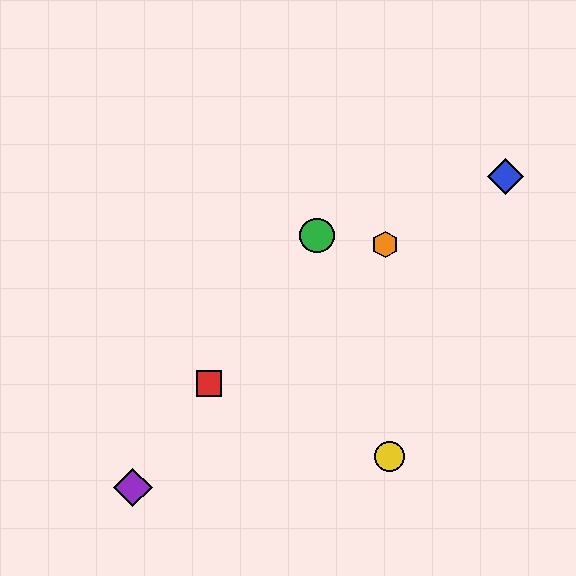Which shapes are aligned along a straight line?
The red square, the green circle, the purple diamond are aligned along a straight line.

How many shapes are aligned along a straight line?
3 shapes (the red square, the green circle, the purple diamond) are aligned along a straight line.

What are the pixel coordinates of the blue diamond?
The blue diamond is at (505, 177).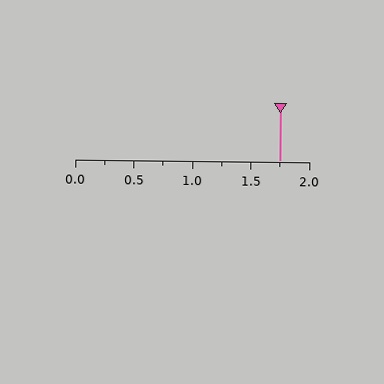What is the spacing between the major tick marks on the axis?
The major ticks are spaced 0.5 apart.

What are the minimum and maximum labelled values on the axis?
The axis runs from 0.0 to 2.0.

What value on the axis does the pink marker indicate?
The marker indicates approximately 1.75.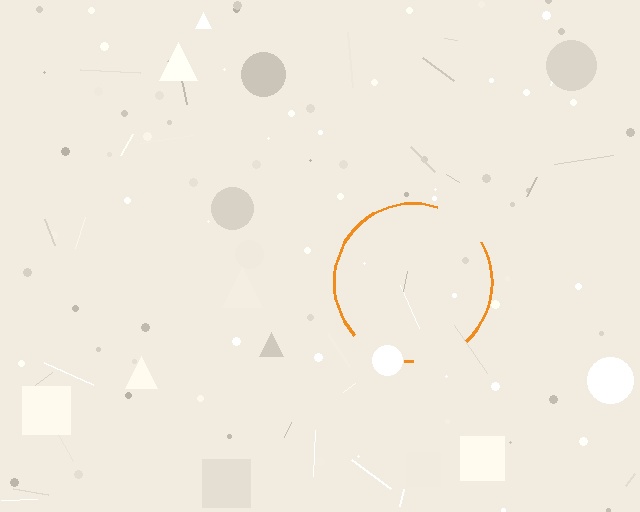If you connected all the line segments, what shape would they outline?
They would outline a circle.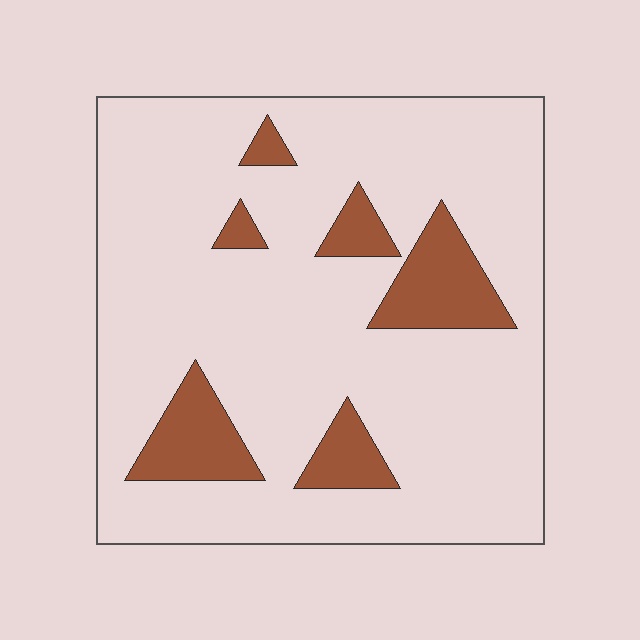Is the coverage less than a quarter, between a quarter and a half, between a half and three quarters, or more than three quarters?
Less than a quarter.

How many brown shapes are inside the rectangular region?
6.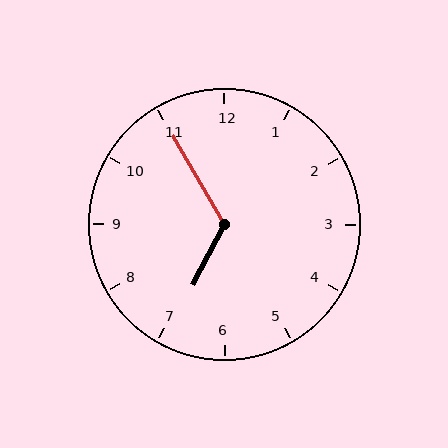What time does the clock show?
6:55.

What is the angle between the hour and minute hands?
Approximately 122 degrees.